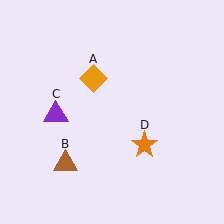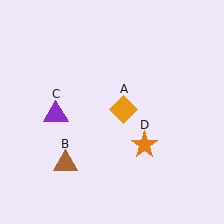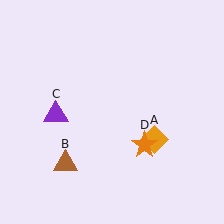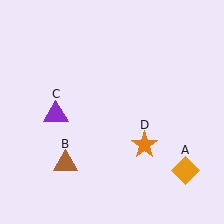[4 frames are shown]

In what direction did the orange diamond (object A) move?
The orange diamond (object A) moved down and to the right.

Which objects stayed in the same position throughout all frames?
Brown triangle (object B) and purple triangle (object C) and orange star (object D) remained stationary.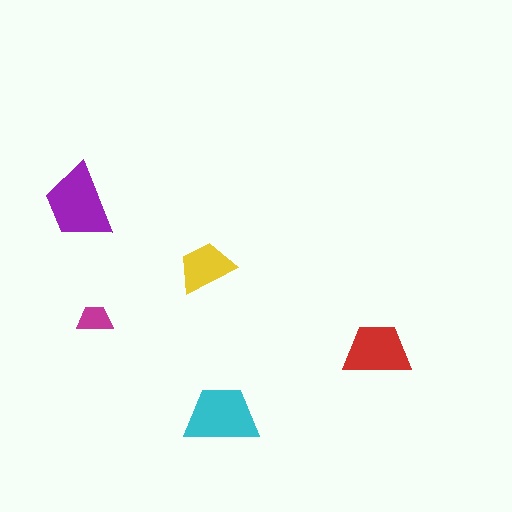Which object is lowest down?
The cyan trapezoid is bottommost.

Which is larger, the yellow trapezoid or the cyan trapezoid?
The cyan one.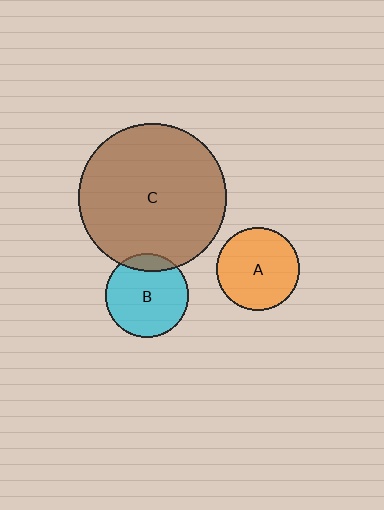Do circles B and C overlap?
Yes.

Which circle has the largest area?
Circle C (brown).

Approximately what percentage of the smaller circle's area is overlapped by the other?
Approximately 15%.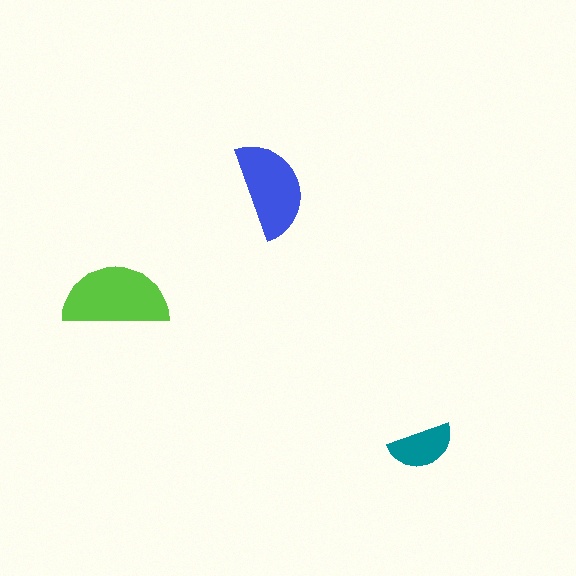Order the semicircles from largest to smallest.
the lime one, the blue one, the teal one.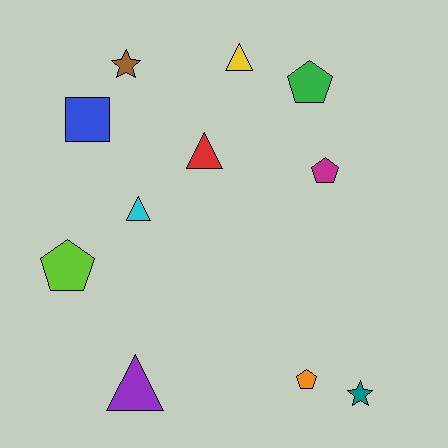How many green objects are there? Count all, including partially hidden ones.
There is 1 green object.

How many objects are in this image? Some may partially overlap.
There are 11 objects.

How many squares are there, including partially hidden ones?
There is 1 square.